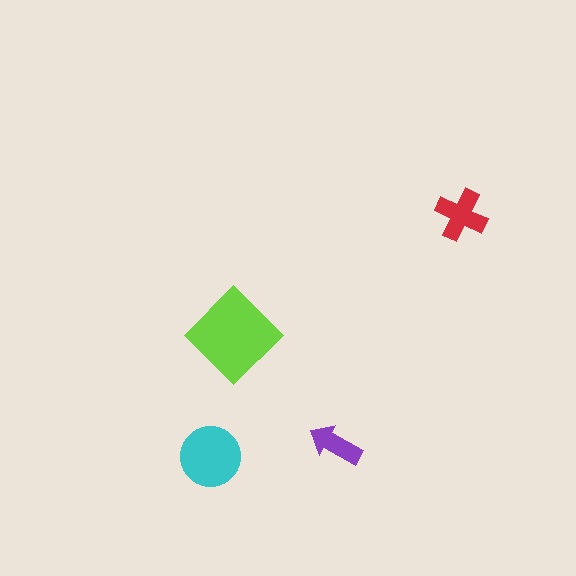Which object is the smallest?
The purple arrow.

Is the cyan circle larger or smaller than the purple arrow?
Larger.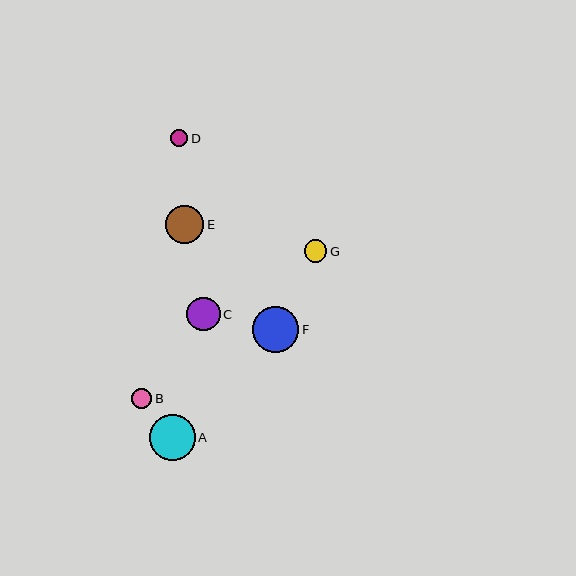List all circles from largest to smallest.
From largest to smallest: F, A, E, C, G, B, D.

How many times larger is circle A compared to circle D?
Circle A is approximately 2.6 times the size of circle D.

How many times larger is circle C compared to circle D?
Circle C is approximately 1.9 times the size of circle D.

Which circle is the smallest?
Circle D is the smallest with a size of approximately 17 pixels.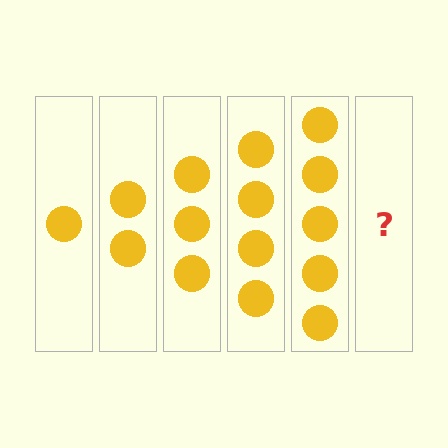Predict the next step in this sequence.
The next step is 6 circles.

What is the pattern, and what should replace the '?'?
The pattern is that each step adds one more circle. The '?' should be 6 circles.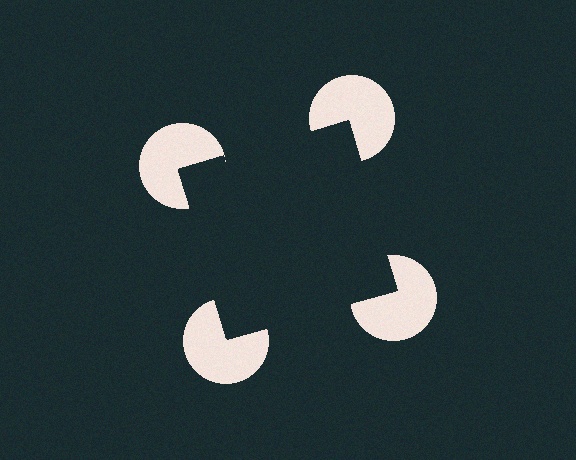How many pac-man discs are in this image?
There are 4 — one at each vertex of the illusory square.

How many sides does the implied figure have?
4 sides.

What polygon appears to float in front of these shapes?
An illusory square — its edges are inferred from the aligned wedge cuts in the pac-man discs, not physically drawn.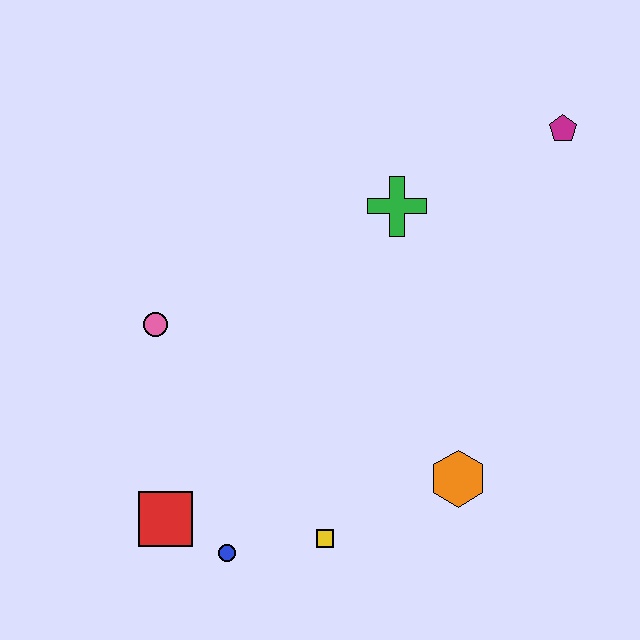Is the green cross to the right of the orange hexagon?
No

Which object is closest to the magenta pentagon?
The green cross is closest to the magenta pentagon.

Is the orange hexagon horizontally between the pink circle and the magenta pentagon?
Yes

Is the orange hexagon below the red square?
No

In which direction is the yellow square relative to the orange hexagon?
The yellow square is to the left of the orange hexagon.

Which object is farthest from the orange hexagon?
The magenta pentagon is farthest from the orange hexagon.